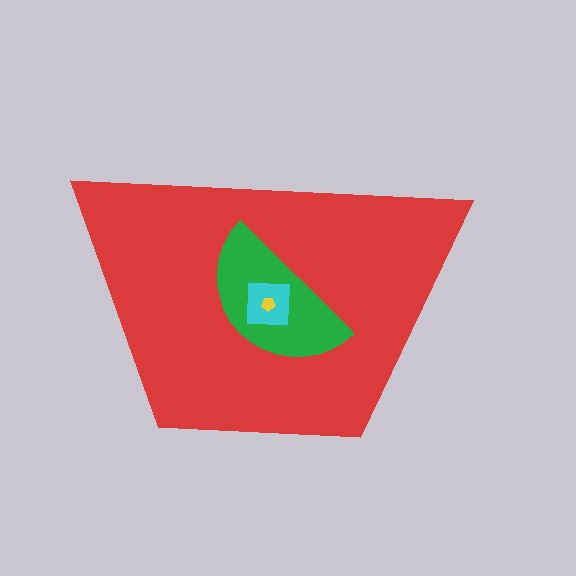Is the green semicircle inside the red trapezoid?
Yes.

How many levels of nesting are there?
4.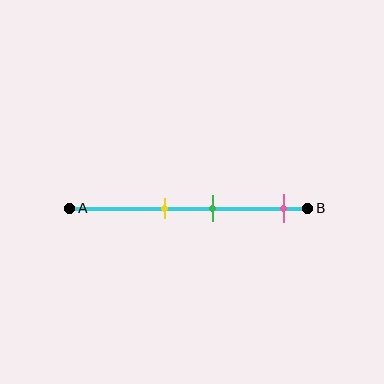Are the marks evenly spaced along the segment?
No, the marks are not evenly spaced.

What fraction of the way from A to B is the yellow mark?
The yellow mark is approximately 40% (0.4) of the way from A to B.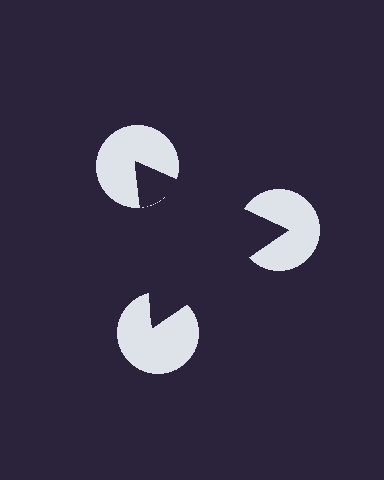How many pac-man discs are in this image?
There are 3 — one at each vertex of the illusory triangle.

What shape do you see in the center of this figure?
An illusory triangle — its edges are inferred from the aligned wedge cuts in the pac-man discs, not physically drawn.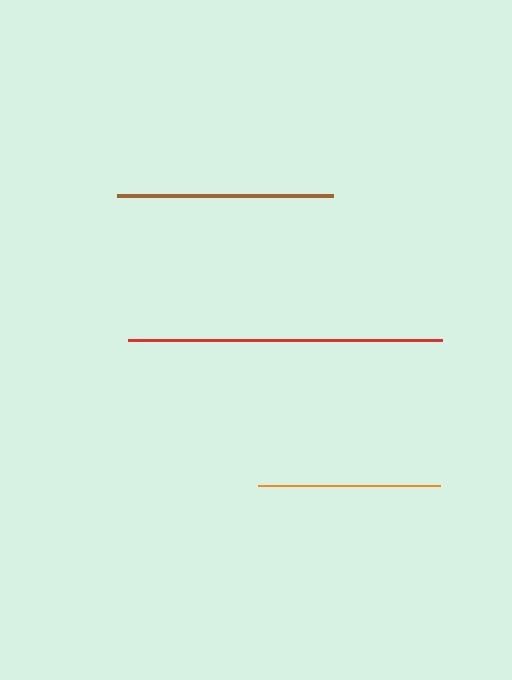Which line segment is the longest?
The red line is the longest at approximately 314 pixels.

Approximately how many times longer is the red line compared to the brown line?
The red line is approximately 1.5 times the length of the brown line.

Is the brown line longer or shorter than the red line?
The red line is longer than the brown line.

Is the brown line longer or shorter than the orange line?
The brown line is longer than the orange line.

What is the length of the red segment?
The red segment is approximately 314 pixels long.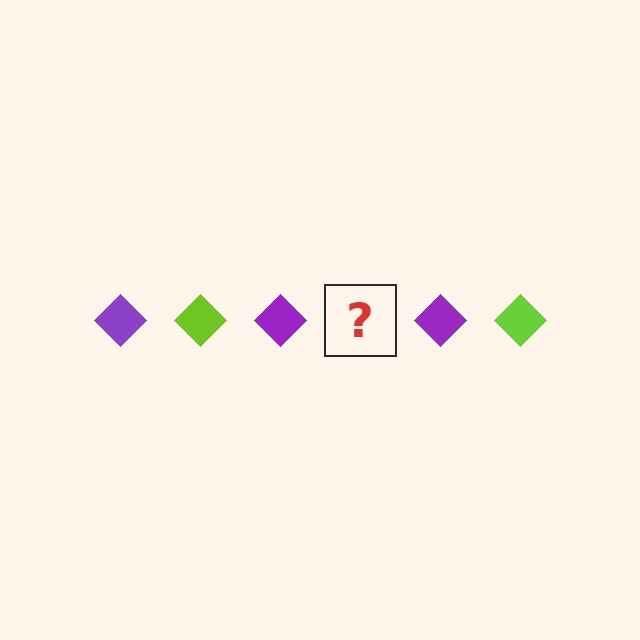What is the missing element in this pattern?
The missing element is a lime diamond.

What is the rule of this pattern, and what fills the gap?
The rule is that the pattern cycles through purple, lime diamonds. The gap should be filled with a lime diamond.